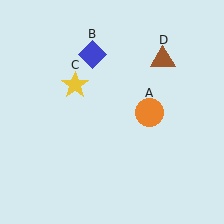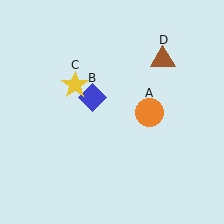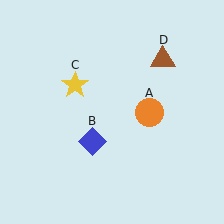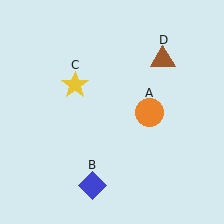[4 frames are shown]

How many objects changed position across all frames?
1 object changed position: blue diamond (object B).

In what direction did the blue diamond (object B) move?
The blue diamond (object B) moved down.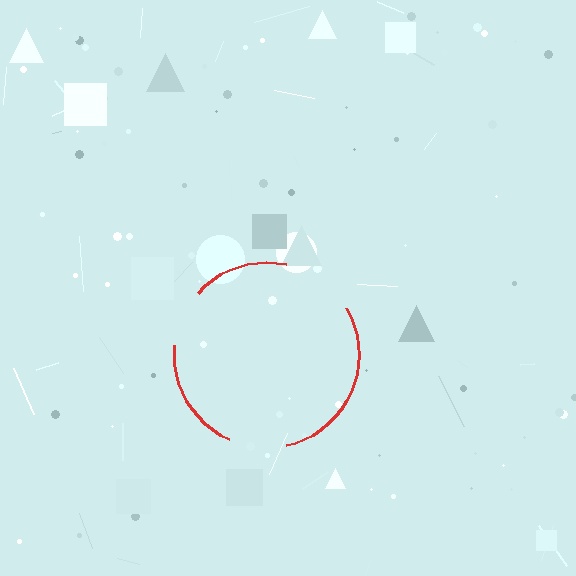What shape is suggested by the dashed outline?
The dashed outline suggests a circle.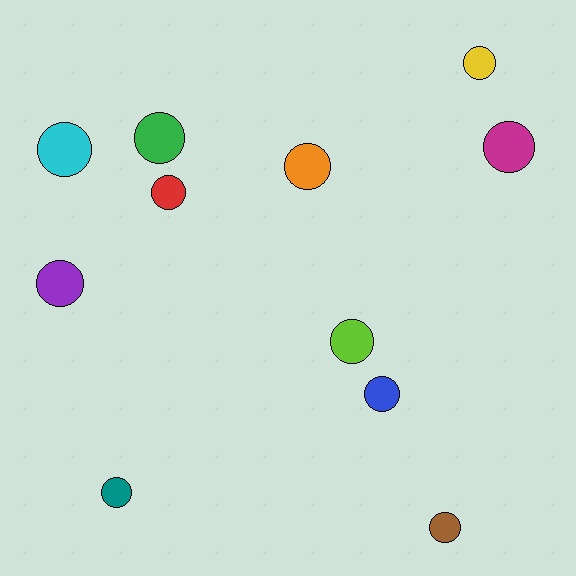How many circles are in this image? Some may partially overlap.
There are 11 circles.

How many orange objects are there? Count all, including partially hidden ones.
There is 1 orange object.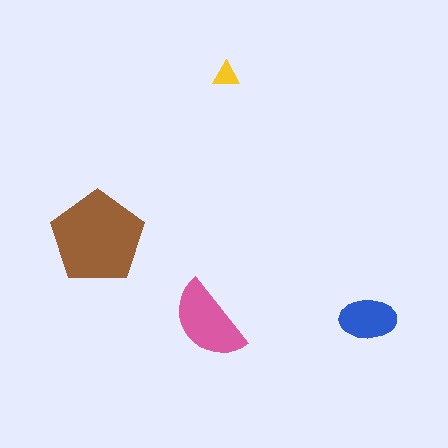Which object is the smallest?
The yellow triangle.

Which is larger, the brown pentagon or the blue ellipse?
The brown pentagon.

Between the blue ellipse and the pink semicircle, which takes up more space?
The pink semicircle.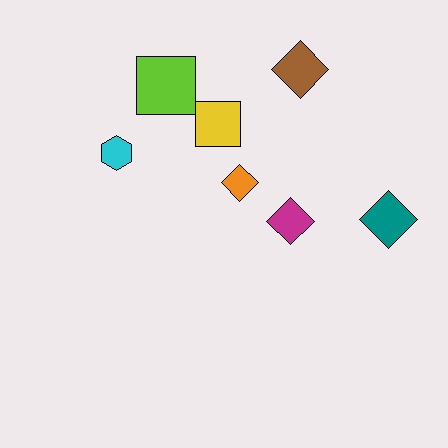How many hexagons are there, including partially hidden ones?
There is 1 hexagon.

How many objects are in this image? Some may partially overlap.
There are 7 objects.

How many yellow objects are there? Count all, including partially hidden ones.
There is 1 yellow object.